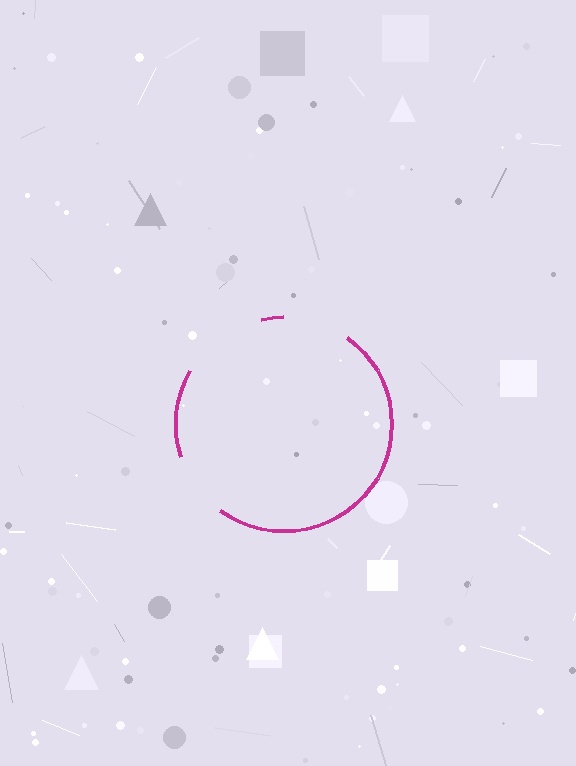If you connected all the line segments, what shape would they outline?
They would outline a circle.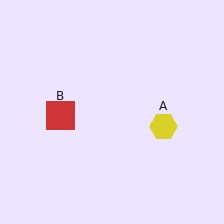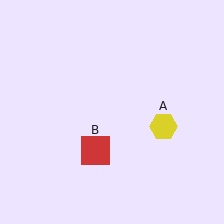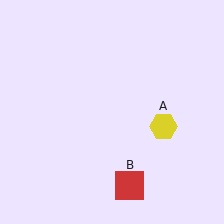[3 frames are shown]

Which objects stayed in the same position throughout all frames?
Yellow hexagon (object A) remained stationary.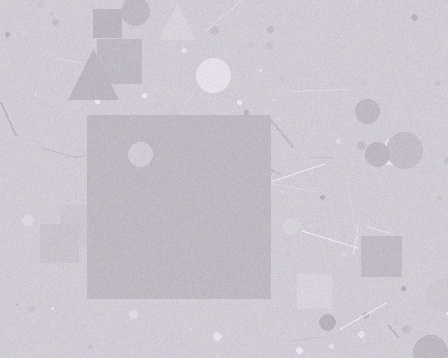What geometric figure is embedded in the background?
A square is embedded in the background.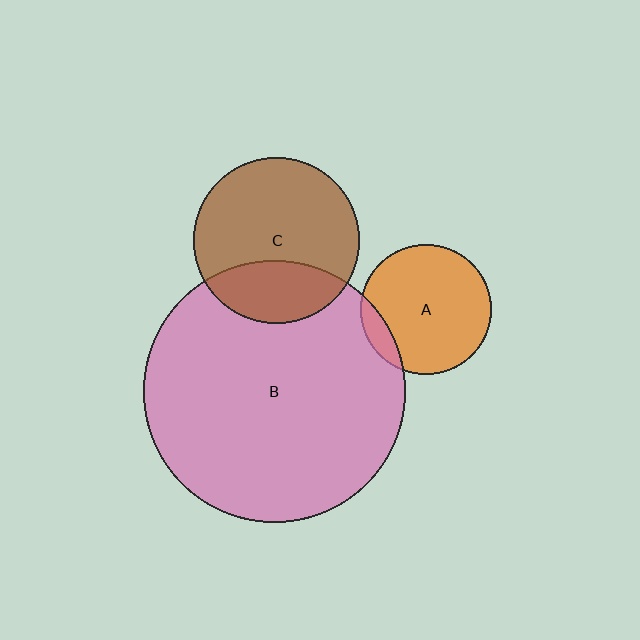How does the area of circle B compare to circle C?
Approximately 2.5 times.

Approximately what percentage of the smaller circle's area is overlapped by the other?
Approximately 30%.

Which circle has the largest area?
Circle B (pink).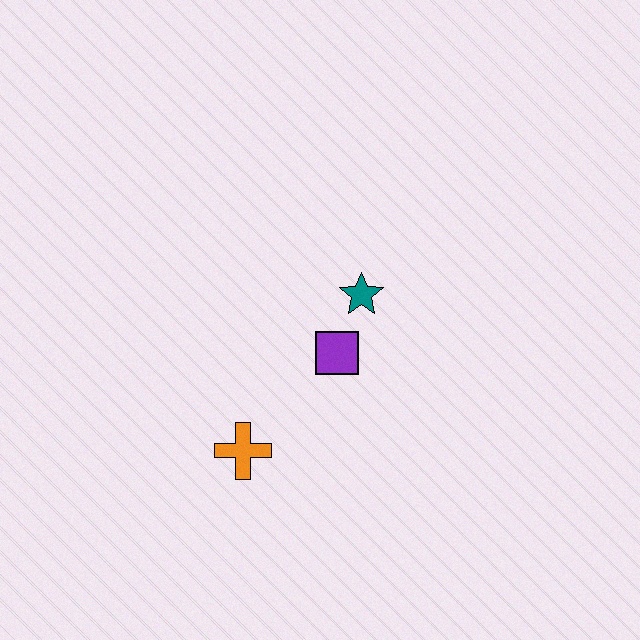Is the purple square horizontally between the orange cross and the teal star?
Yes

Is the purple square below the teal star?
Yes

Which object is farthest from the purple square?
The orange cross is farthest from the purple square.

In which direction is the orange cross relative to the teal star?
The orange cross is below the teal star.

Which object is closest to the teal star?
The purple square is closest to the teal star.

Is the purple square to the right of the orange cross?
Yes